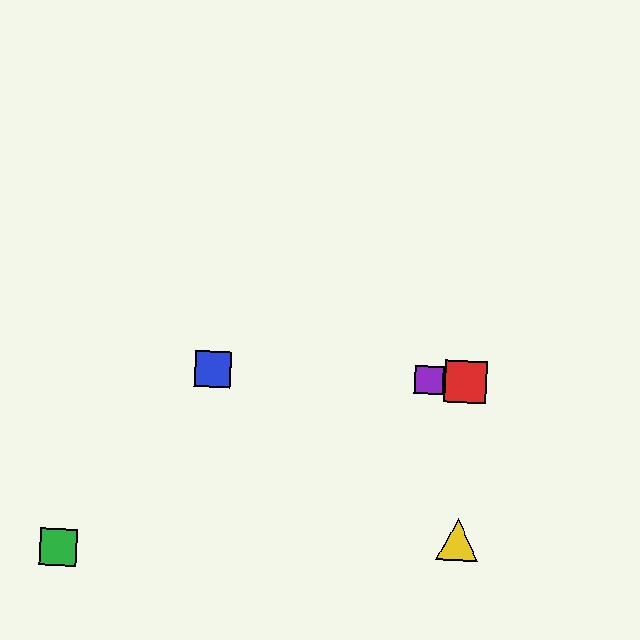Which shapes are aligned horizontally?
The red square, the blue square, the purple square are aligned horizontally.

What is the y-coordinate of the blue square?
The blue square is at y≈369.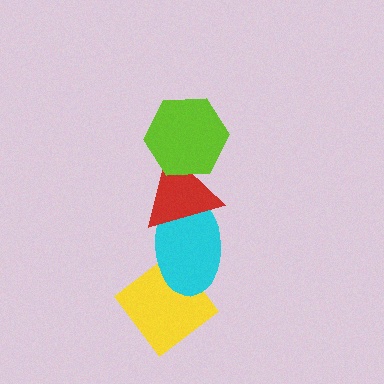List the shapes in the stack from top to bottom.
From top to bottom: the lime hexagon, the red triangle, the cyan ellipse, the yellow diamond.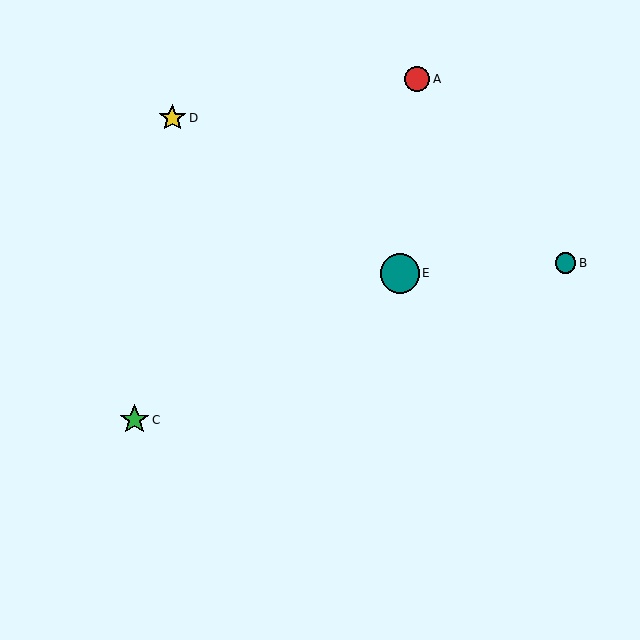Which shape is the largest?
The teal circle (labeled E) is the largest.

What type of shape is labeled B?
Shape B is a teal circle.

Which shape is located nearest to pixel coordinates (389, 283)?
The teal circle (labeled E) at (400, 273) is nearest to that location.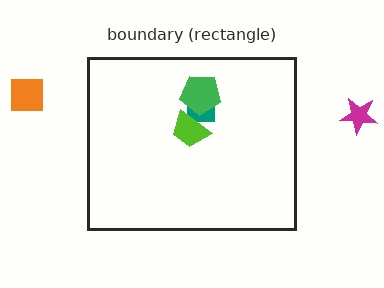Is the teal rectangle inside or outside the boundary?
Inside.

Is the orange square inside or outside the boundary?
Outside.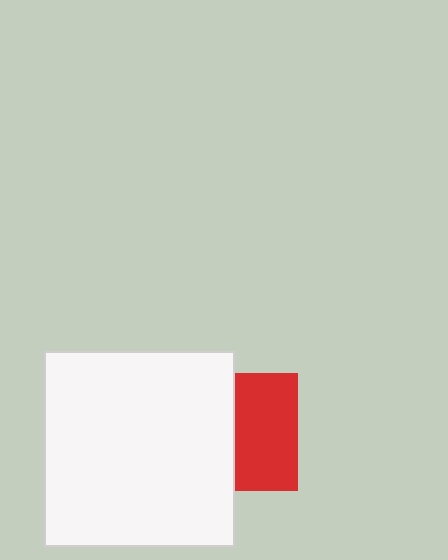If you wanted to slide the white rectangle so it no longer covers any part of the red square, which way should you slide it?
Slide it left — that is the most direct way to separate the two shapes.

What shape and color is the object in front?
The object in front is a white rectangle.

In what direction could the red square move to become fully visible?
The red square could move right. That would shift it out from behind the white rectangle entirely.